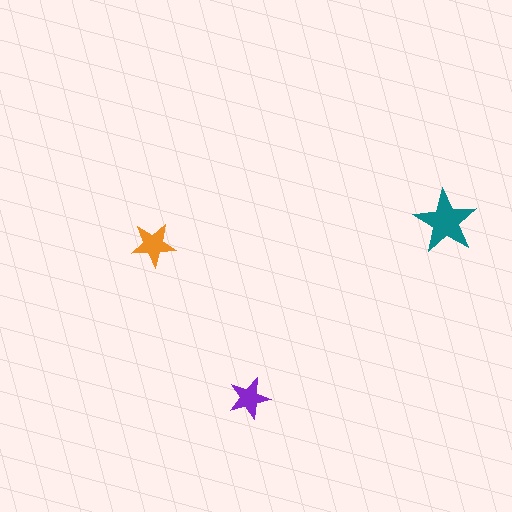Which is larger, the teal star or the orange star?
The teal one.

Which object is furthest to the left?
The orange star is leftmost.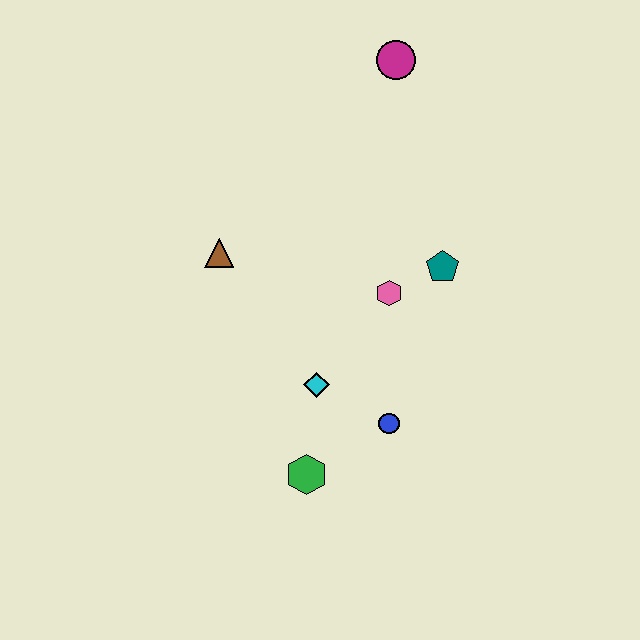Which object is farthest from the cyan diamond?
The magenta circle is farthest from the cyan diamond.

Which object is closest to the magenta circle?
The teal pentagon is closest to the magenta circle.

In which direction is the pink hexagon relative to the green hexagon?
The pink hexagon is above the green hexagon.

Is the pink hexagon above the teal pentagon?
No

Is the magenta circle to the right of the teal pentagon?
No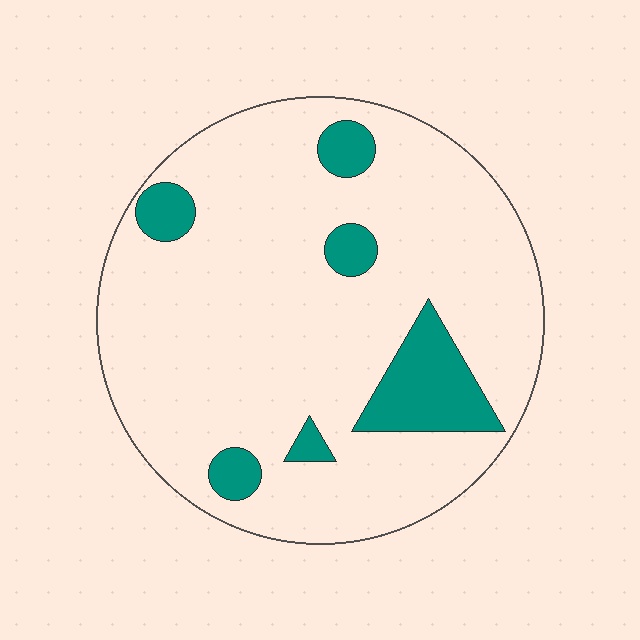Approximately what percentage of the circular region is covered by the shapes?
Approximately 15%.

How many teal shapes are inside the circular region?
6.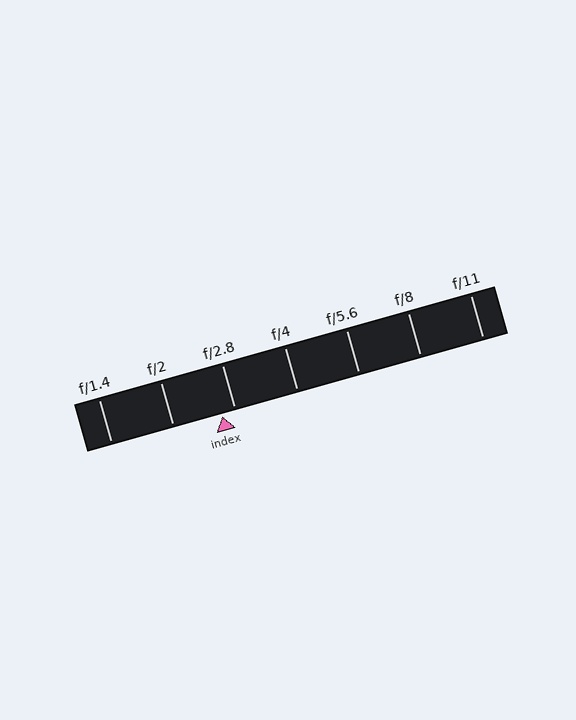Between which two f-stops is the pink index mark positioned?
The index mark is between f/2 and f/2.8.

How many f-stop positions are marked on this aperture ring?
There are 7 f-stop positions marked.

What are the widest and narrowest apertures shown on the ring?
The widest aperture shown is f/1.4 and the narrowest is f/11.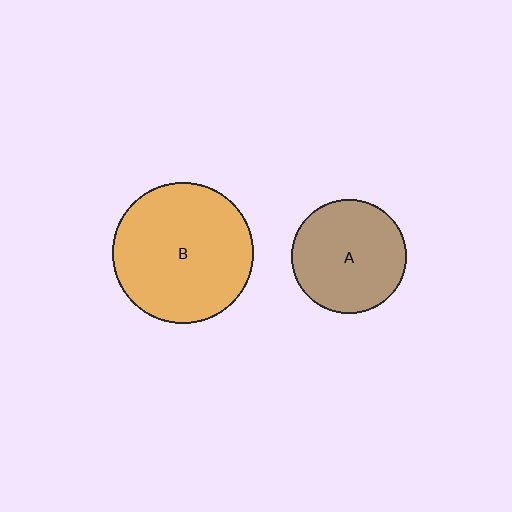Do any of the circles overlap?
No, none of the circles overlap.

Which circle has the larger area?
Circle B (orange).